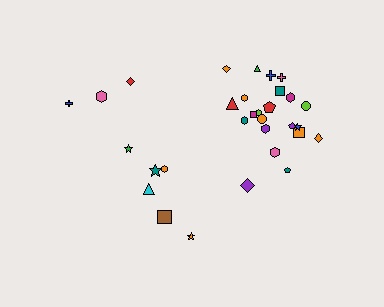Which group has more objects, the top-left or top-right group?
The top-right group.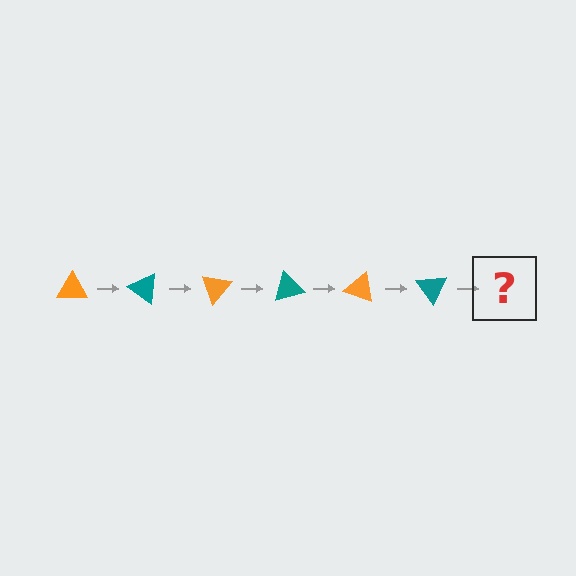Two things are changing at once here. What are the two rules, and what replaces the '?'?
The two rules are that it rotates 35 degrees each step and the color cycles through orange and teal. The '?' should be an orange triangle, rotated 210 degrees from the start.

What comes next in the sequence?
The next element should be an orange triangle, rotated 210 degrees from the start.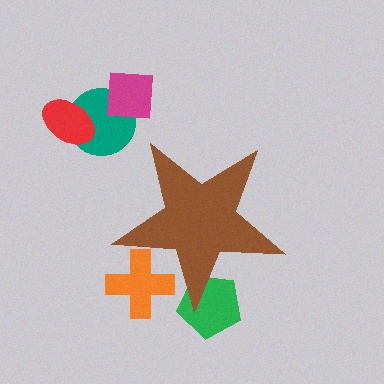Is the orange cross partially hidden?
Yes, the orange cross is partially hidden behind the brown star.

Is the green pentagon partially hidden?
Yes, the green pentagon is partially hidden behind the brown star.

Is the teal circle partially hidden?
No, the teal circle is fully visible.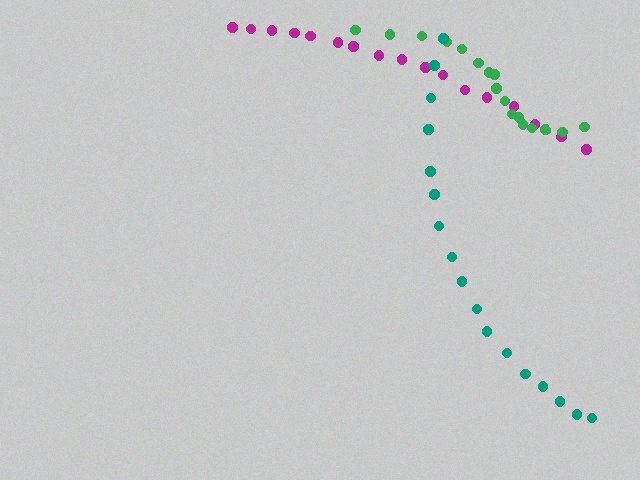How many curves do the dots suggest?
There are 3 distinct paths.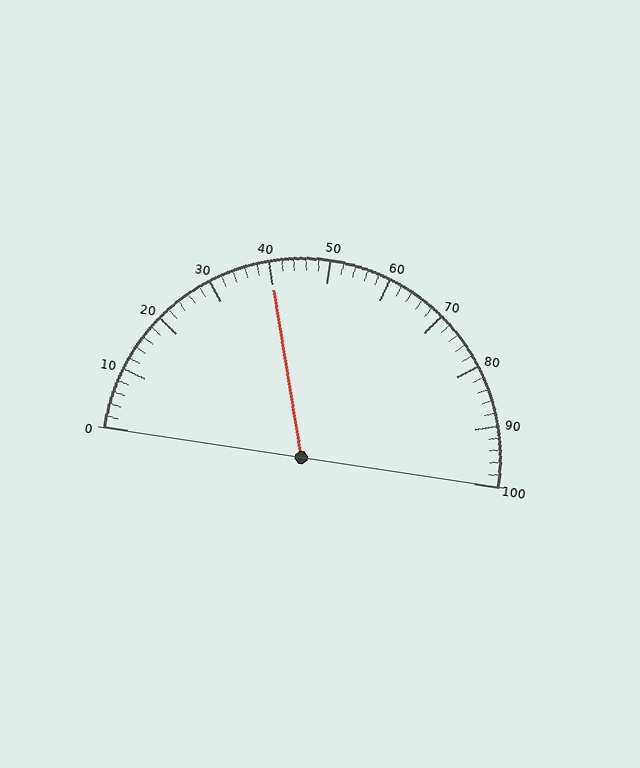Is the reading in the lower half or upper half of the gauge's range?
The reading is in the lower half of the range (0 to 100).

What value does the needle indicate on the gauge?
The needle indicates approximately 40.